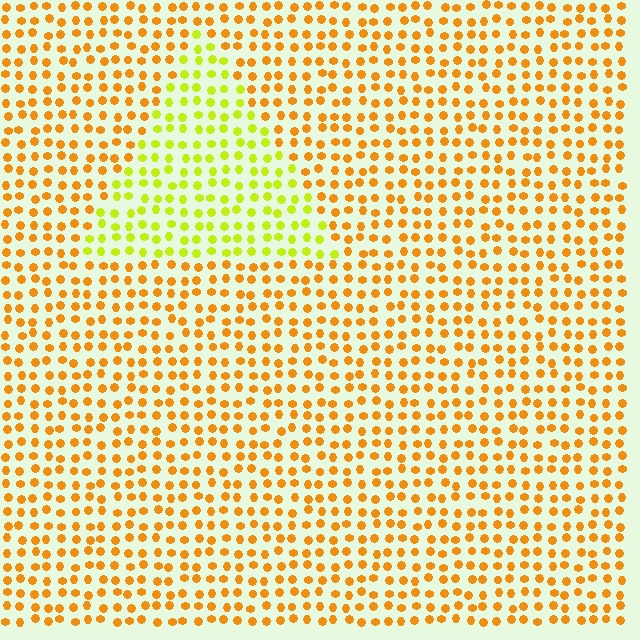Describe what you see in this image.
The image is filled with small orange elements in a uniform arrangement. A triangle-shaped region is visible where the elements are tinted to a slightly different hue, forming a subtle color boundary.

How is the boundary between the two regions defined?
The boundary is defined purely by a slight shift in hue (about 38 degrees). Spacing, size, and orientation are identical on both sides.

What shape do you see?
I see a triangle.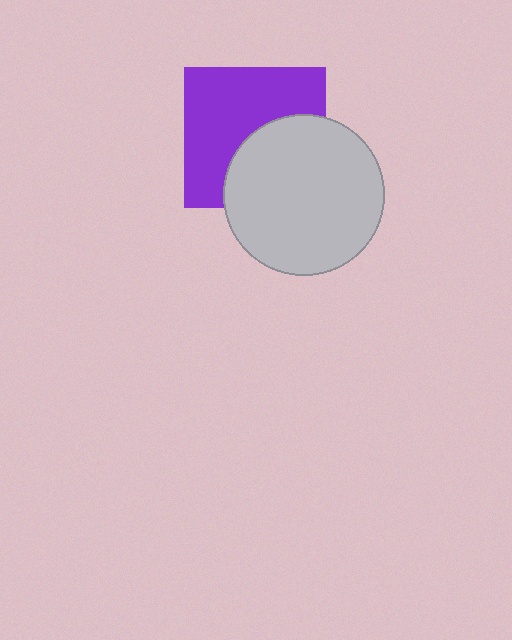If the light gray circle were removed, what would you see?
You would see the complete purple square.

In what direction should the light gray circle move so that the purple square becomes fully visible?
The light gray circle should move toward the lower-right. That is the shortest direction to clear the overlap and leave the purple square fully visible.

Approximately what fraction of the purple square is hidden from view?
Roughly 41% of the purple square is hidden behind the light gray circle.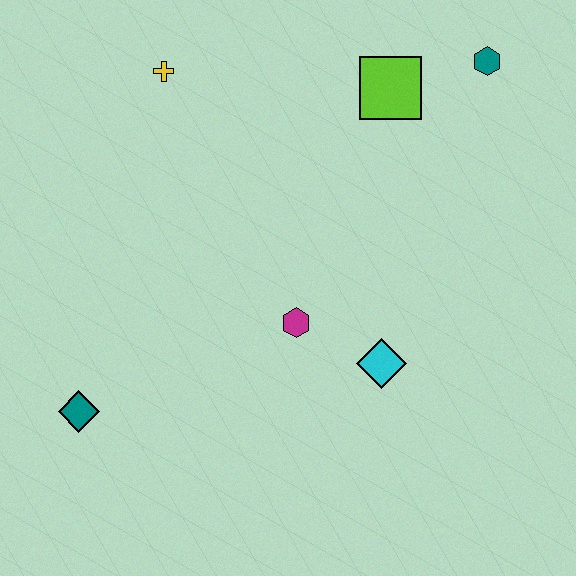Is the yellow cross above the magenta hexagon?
Yes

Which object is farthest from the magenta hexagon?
The teal hexagon is farthest from the magenta hexagon.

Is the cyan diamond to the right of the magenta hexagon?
Yes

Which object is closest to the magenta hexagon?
The cyan diamond is closest to the magenta hexagon.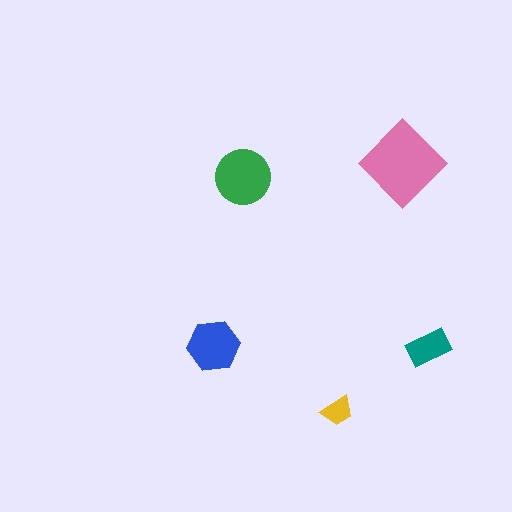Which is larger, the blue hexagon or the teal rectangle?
The blue hexagon.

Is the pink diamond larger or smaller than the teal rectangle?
Larger.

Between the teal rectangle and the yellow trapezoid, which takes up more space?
The teal rectangle.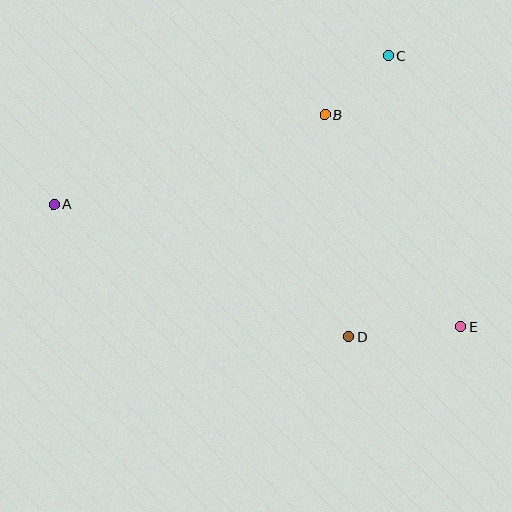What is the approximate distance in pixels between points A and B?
The distance between A and B is approximately 285 pixels.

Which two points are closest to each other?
Points B and C are closest to each other.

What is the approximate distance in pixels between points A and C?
The distance between A and C is approximately 366 pixels.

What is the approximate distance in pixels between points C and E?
The distance between C and E is approximately 281 pixels.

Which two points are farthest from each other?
Points A and E are farthest from each other.